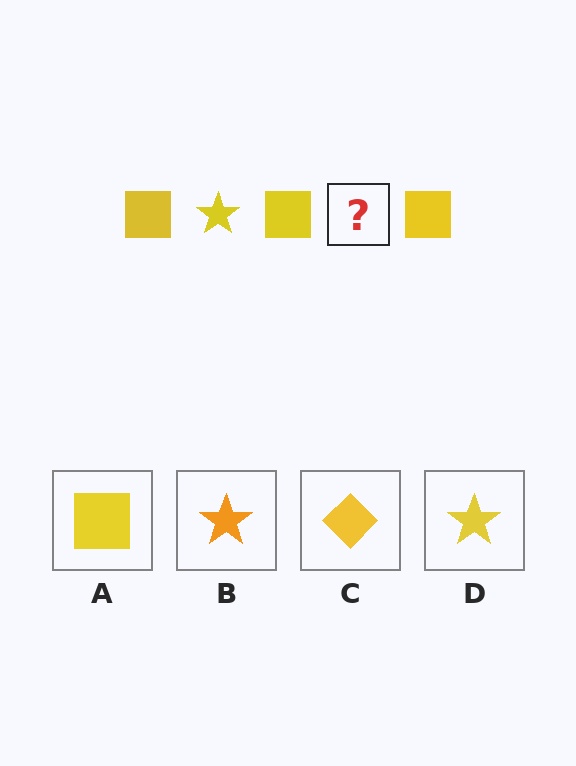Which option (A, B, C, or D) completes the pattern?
D.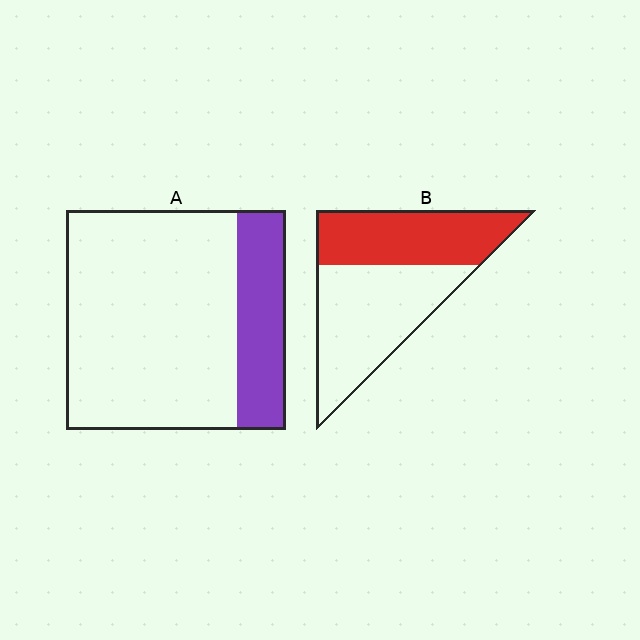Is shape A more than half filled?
No.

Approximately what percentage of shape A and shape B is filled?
A is approximately 20% and B is approximately 45%.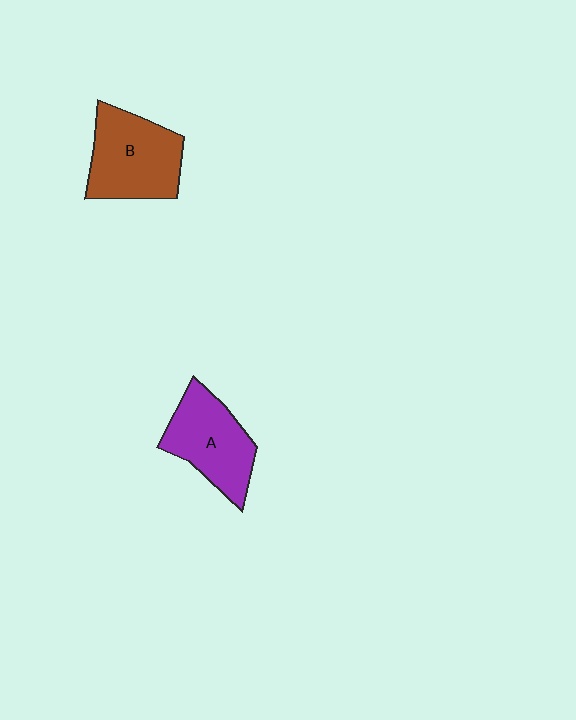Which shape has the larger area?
Shape B (brown).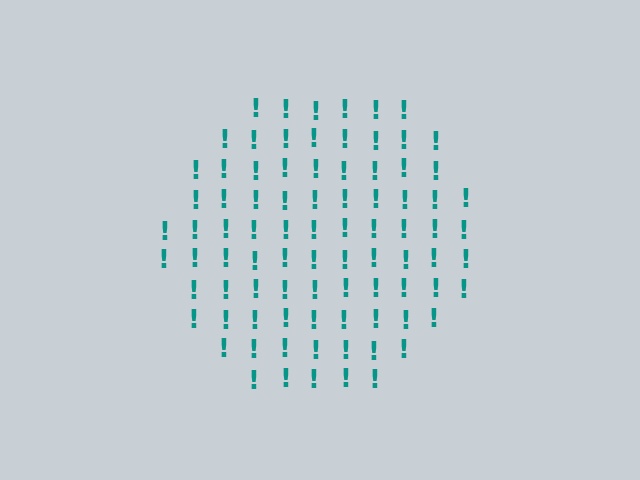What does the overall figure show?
The overall figure shows a circle.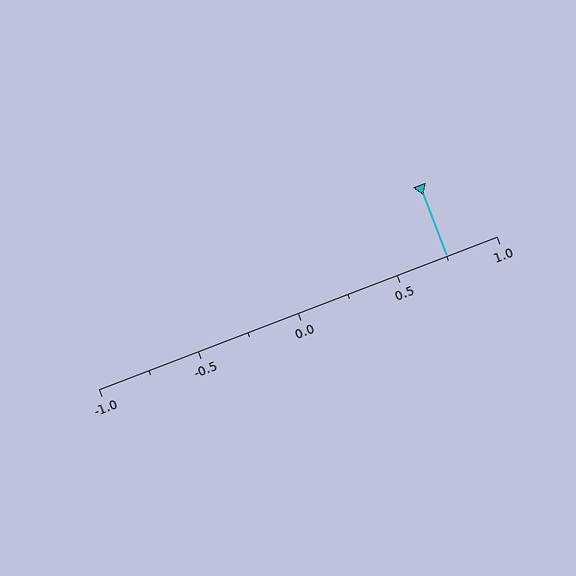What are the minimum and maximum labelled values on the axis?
The axis runs from -1.0 to 1.0.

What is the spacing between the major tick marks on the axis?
The major ticks are spaced 0.5 apart.